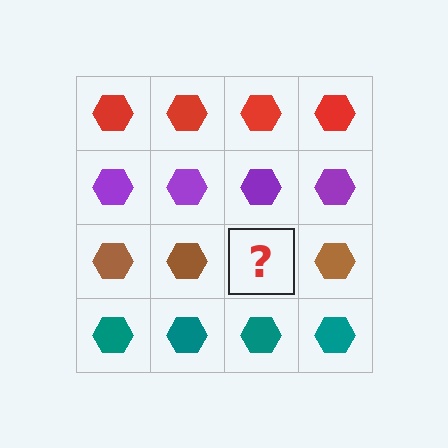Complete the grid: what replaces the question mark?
The question mark should be replaced with a brown hexagon.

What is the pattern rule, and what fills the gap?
The rule is that each row has a consistent color. The gap should be filled with a brown hexagon.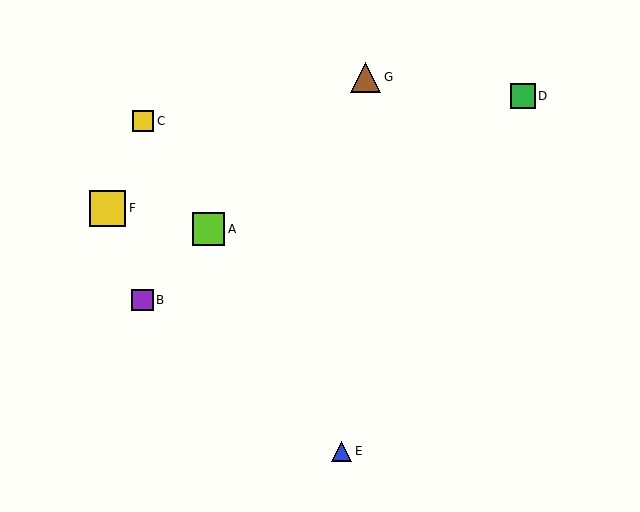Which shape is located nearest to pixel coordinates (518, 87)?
The green square (labeled D) at (523, 96) is nearest to that location.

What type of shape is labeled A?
Shape A is a lime square.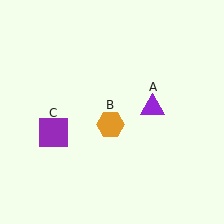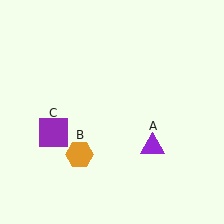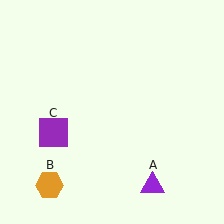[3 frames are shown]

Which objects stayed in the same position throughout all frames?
Purple square (object C) remained stationary.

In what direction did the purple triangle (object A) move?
The purple triangle (object A) moved down.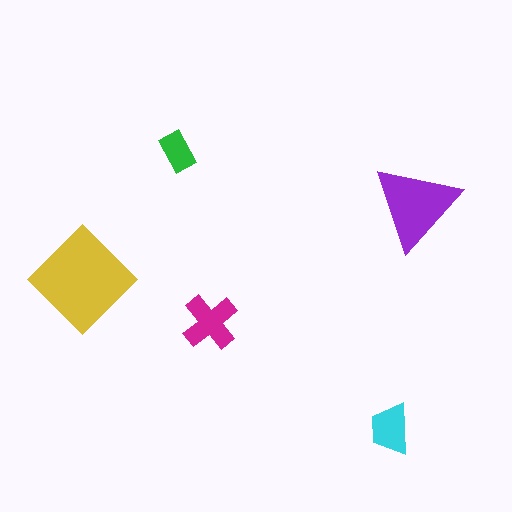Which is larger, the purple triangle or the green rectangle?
The purple triangle.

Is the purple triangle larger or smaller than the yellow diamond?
Smaller.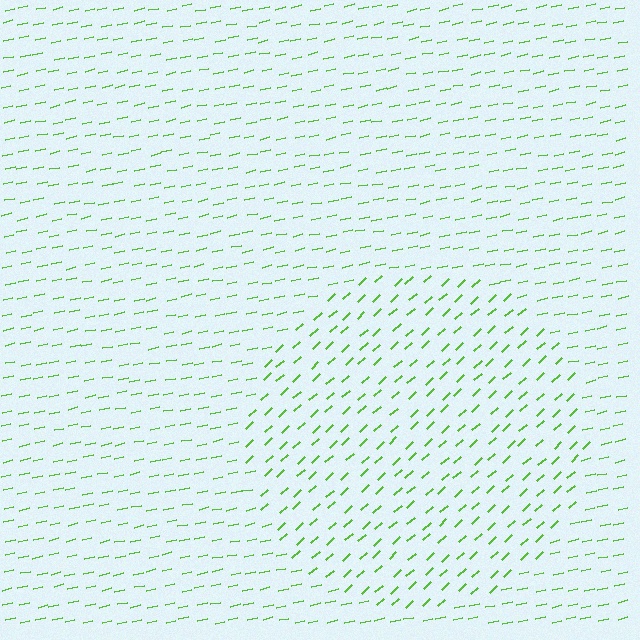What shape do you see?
I see a circle.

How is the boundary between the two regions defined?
The boundary is defined purely by a change in line orientation (approximately 30 degrees difference). All lines are the same color and thickness.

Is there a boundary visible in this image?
Yes, there is a texture boundary formed by a change in line orientation.